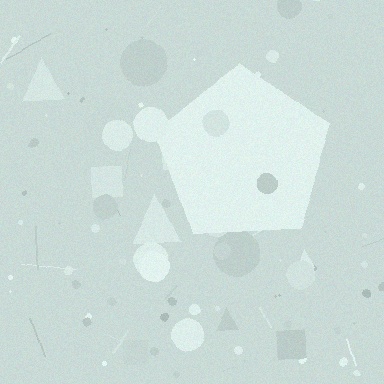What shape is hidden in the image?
A pentagon is hidden in the image.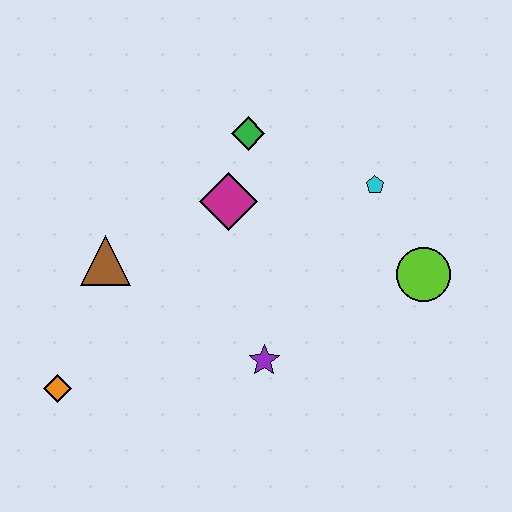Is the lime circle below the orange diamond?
No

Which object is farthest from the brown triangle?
The lime circle is farthest from the brown triangle.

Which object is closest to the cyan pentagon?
The lime circle is closest to the cyan pentagon.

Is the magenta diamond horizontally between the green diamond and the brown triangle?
Yes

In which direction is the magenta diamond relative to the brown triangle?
The magenta diamond is to the right of the brown triangle.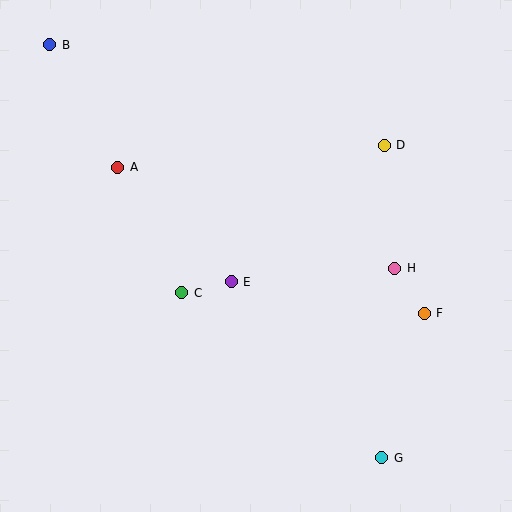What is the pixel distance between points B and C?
The distance between B and C is 281 pixels.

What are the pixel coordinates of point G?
Point G is at (382, 458).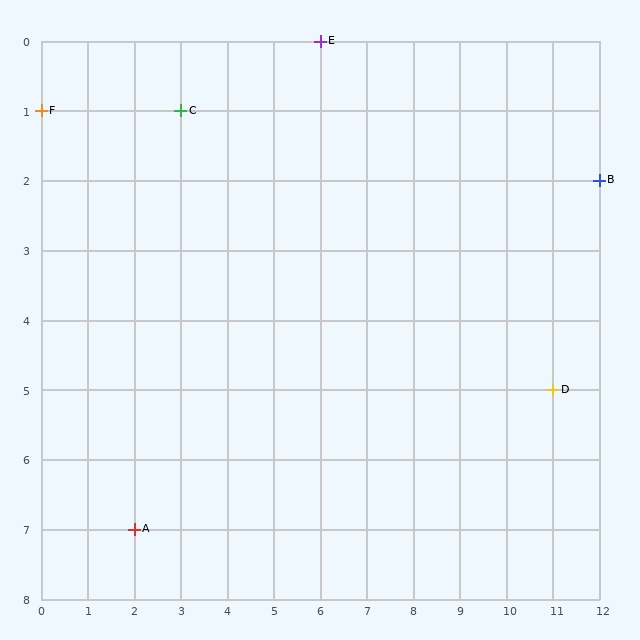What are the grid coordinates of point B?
Point B is at grid coordinates (12, 2).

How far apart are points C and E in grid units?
Points C and E are 3 columns and 1 row apart (about 3.2 grid units diagonally).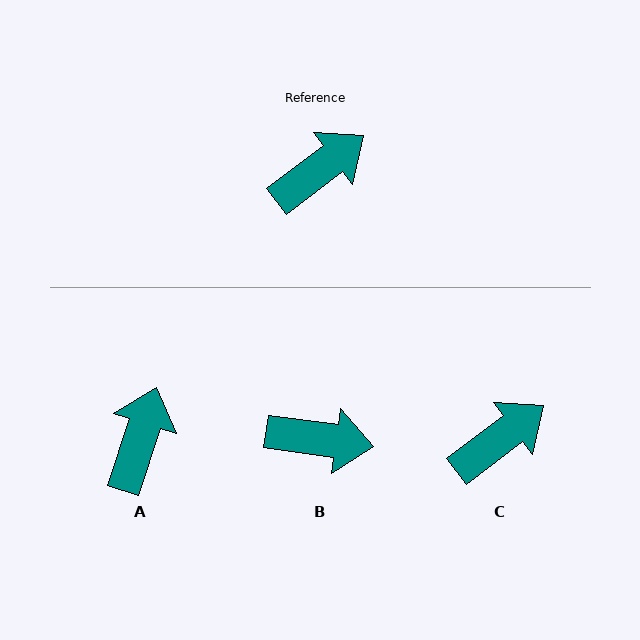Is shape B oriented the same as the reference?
No, it is off by about 45 degrees.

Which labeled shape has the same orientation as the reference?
C.